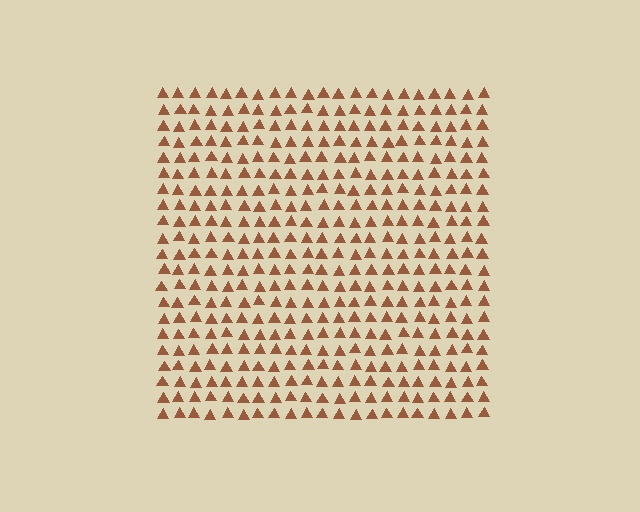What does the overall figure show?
The overall figure shows a square.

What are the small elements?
The small elements are triangles.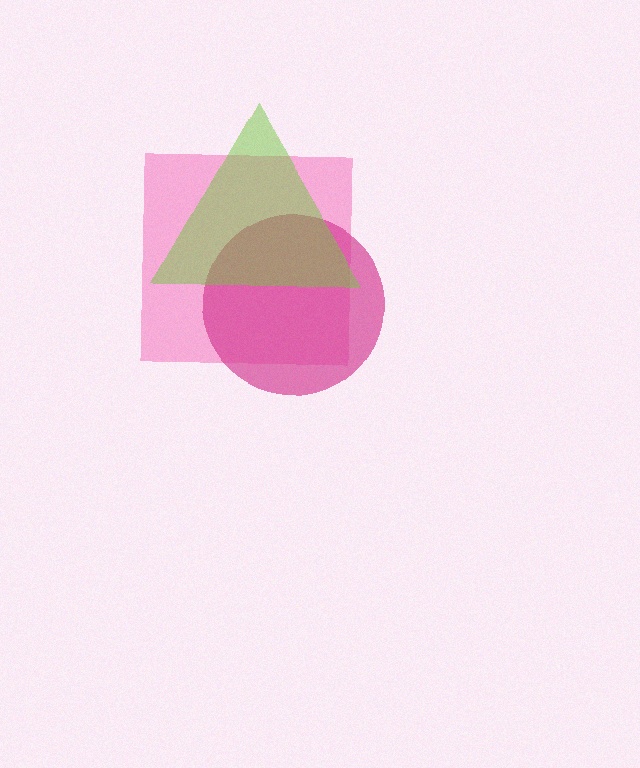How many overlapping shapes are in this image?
There are 3 overlapping shapes in the image.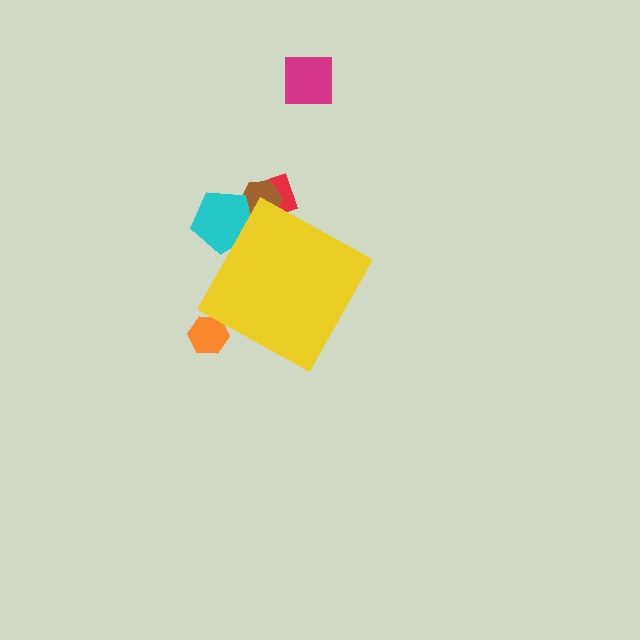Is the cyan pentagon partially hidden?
Yes, the cyan pentagon is partially hidden behind the yellow diamond.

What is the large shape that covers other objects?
A yellow diamond.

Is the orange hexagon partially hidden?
Yes, the orange hexagon is partially hidden behind the yellow diamond.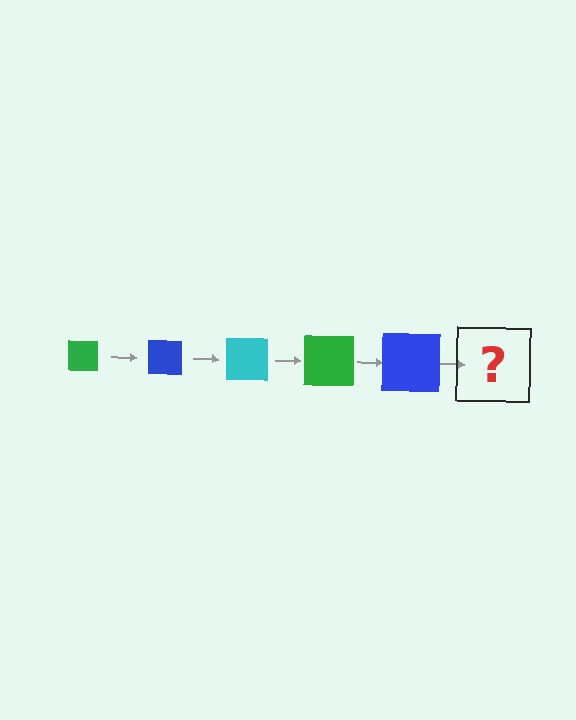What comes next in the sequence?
The next element should be a cyan square, larger than the previous one.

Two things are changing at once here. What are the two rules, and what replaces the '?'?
The two rules are that the square grows larger each step and the color cycles through green, blue, and cyan. The '?' should be a cyan square, larger than the previous one.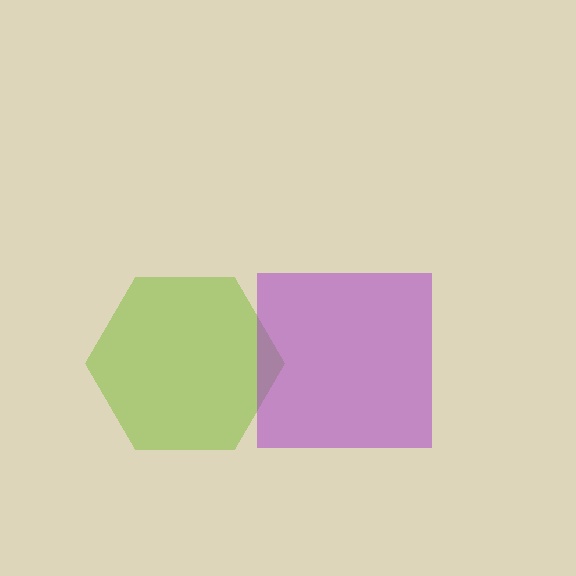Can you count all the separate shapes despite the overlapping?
Yes, there are 2 separate shapes.